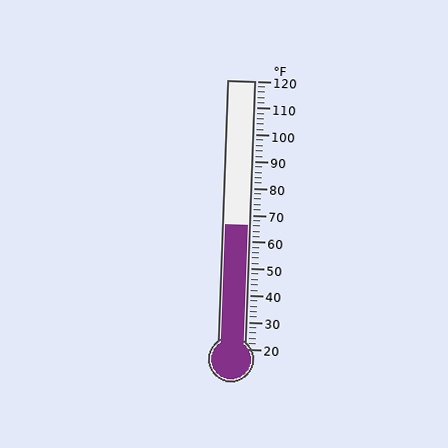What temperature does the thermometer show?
The thermometer shows approximately 66°F.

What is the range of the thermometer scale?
The thermometer scale ranges from 20°F to 120°F.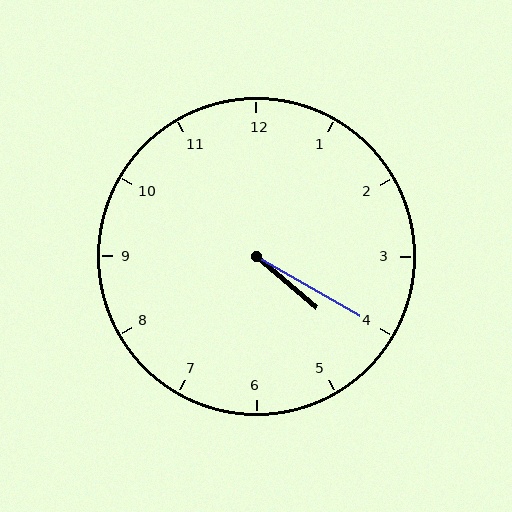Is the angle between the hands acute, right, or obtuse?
It is acute.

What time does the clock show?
4:20.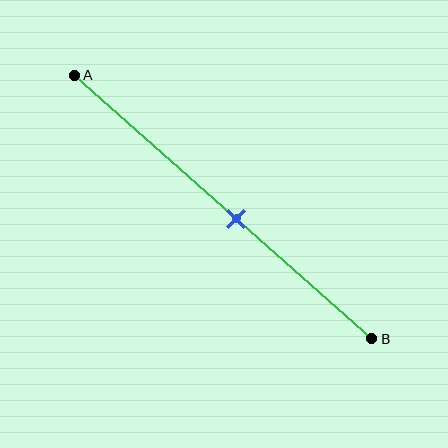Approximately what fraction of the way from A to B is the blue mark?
The blue mark is approximately 55% of the way from A to B.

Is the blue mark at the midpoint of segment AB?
No, the mark is at about 55% from A, not at the 50% midpoint.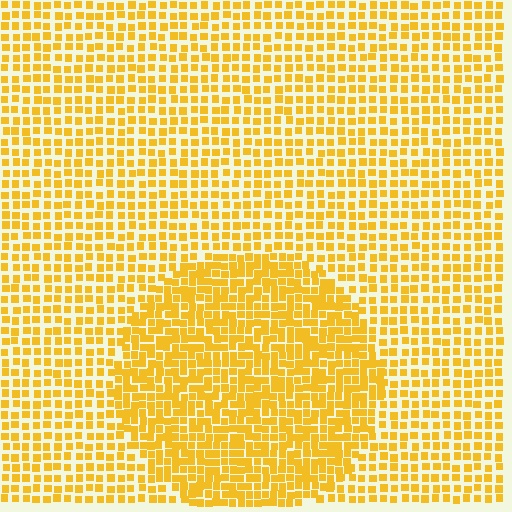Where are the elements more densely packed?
The elements are more densely packed inside the circle boundary.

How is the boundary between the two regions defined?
The boundary is defined by a change in element density (approximately 1.7x ratio). All elements are the same color, size, and shape.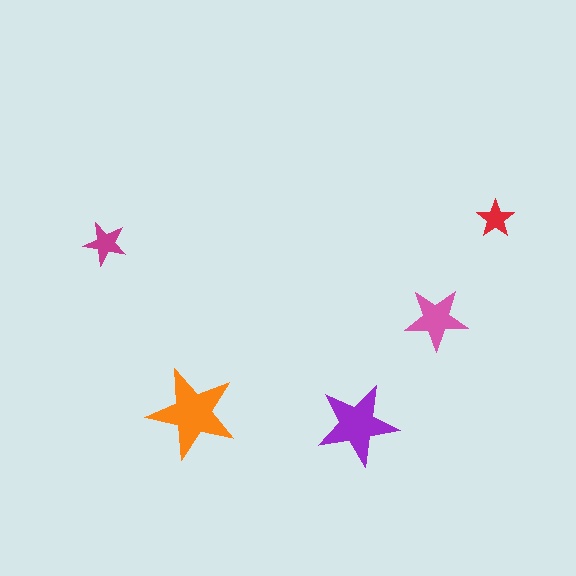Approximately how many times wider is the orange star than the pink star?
About 1.5 times wider.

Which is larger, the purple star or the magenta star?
The purple one.